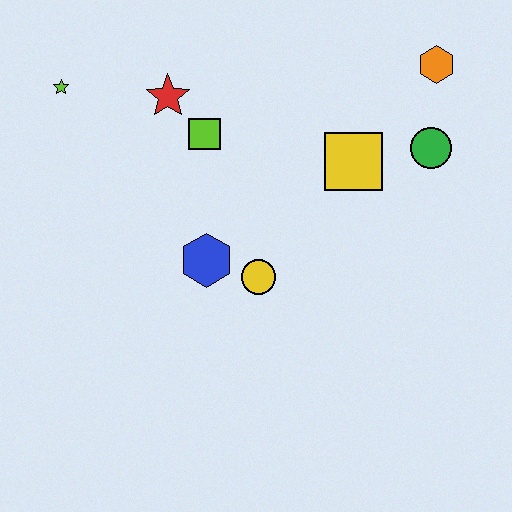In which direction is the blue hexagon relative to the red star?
The blue hexagon is below the red star.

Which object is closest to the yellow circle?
The blue hexagon is closest to the yellow circle.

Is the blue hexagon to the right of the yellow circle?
No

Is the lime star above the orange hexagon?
No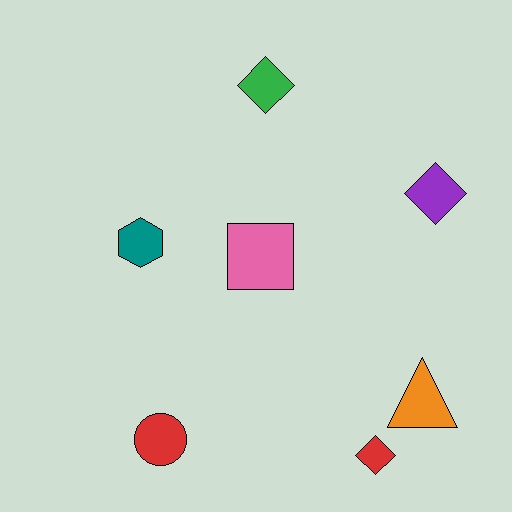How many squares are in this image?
There is 1 square.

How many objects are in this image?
There are 7 objects.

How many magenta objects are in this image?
There are no magenta objects.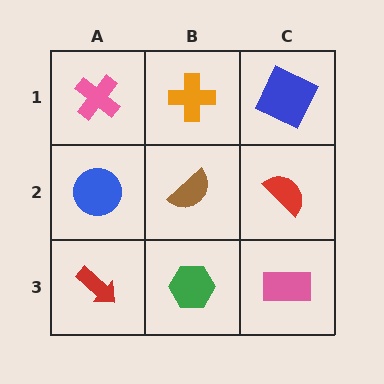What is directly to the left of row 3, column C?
A green hexagon.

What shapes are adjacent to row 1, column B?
A brown semicircle (row 2, column B), a pink cross (row 1, column A), a blue square (row 1, column C).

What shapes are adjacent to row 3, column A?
A blue circle (row 2, column A), a green hexagon (row 3, column B).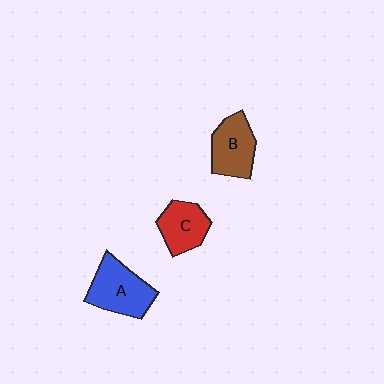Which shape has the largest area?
Shape A (blue).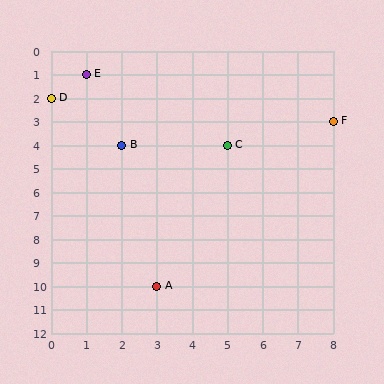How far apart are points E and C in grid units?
Points E and C are 4 columns and 3 rows apart (about 5.0 grid units diagonally).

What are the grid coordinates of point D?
Point D is at grid coordinates (0, 2).